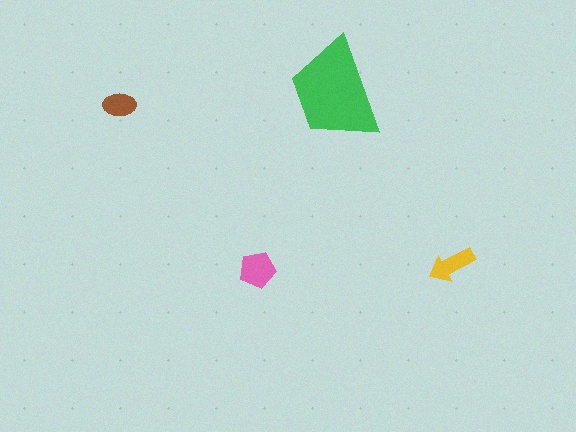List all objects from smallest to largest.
The brown ellipse, the yellow arrow, the pink pentagon, the green trapezoid.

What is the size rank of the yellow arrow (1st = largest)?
3rd.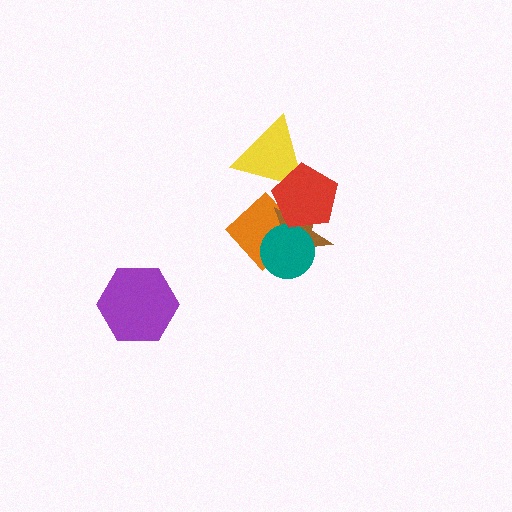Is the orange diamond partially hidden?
Yes, it is partially covered by another shape.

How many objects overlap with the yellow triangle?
1 object overlaps with the yellow triangle.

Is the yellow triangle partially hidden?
Yes, it is partially covered by another shape.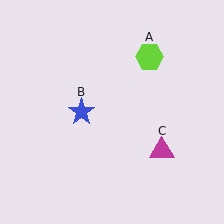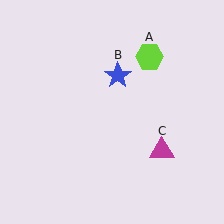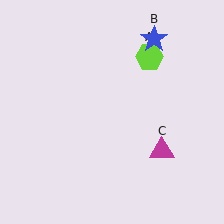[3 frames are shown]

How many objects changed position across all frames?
1 object changed position: blue star (object B).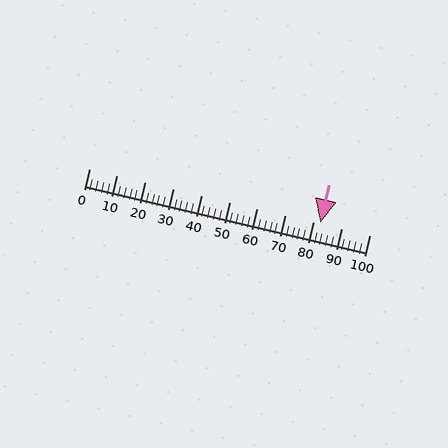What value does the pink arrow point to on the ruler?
The pink arrow points to approximately 83.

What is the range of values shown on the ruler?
The ruler shows values from 0 to 100.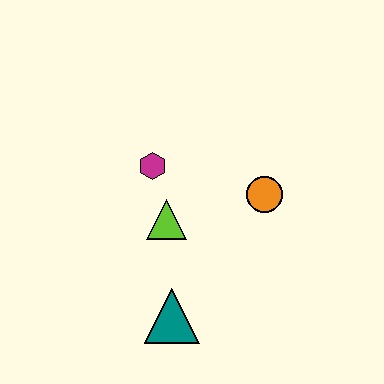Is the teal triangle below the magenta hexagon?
Yes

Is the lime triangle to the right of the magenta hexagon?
Yes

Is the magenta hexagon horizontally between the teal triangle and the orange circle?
No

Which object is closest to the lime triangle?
The magenta hexagon is closest to the lime triangle.